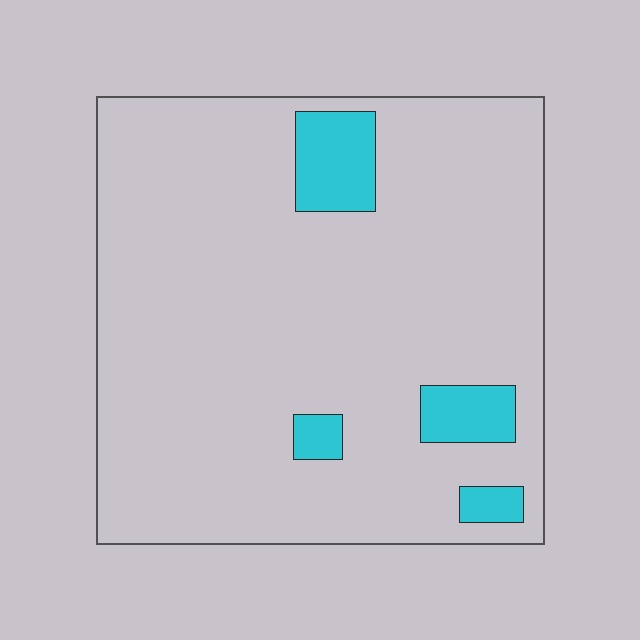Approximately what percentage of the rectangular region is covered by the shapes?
Approximately 10%.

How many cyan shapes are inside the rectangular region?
4.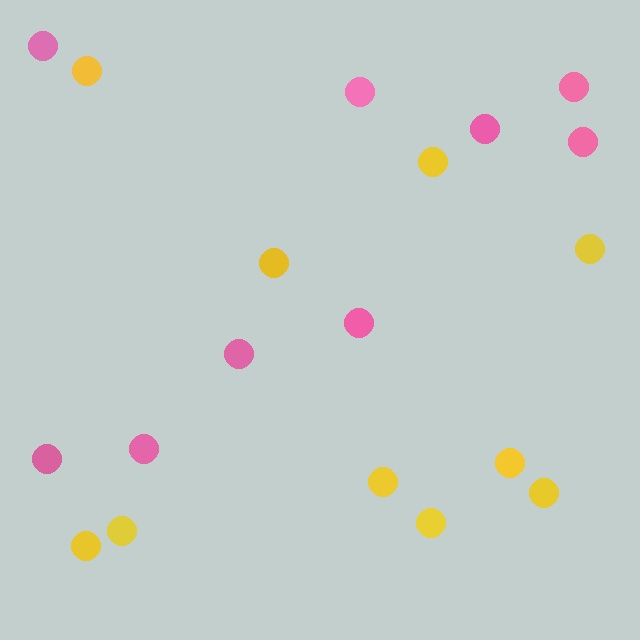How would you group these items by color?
There are 2 groups: one group of yellow circles (10) and one group of pink circles (9).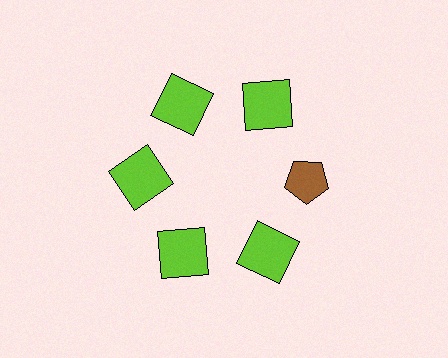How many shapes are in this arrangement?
There are 6 shapes arranged in a ring pattern.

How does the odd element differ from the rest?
It differs in both color (brown instead of lime) and shape (pentagon instead of square).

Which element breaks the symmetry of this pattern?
The brown pentagon at roughly the 3 o'clock position breaks the symmetry. All other shapes are lime squares.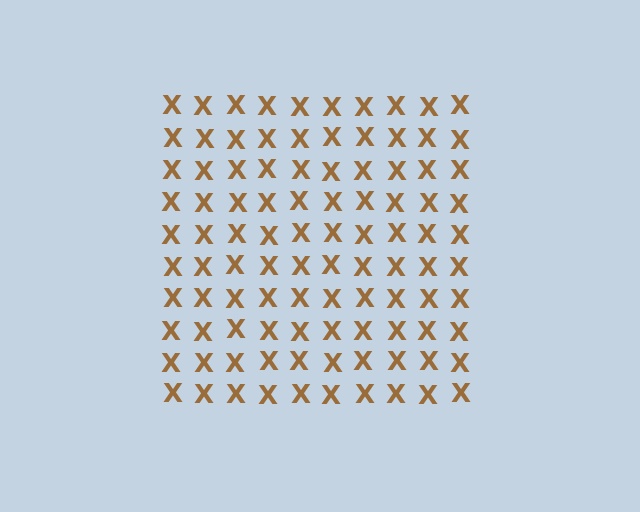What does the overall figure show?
The overall figure shows a square.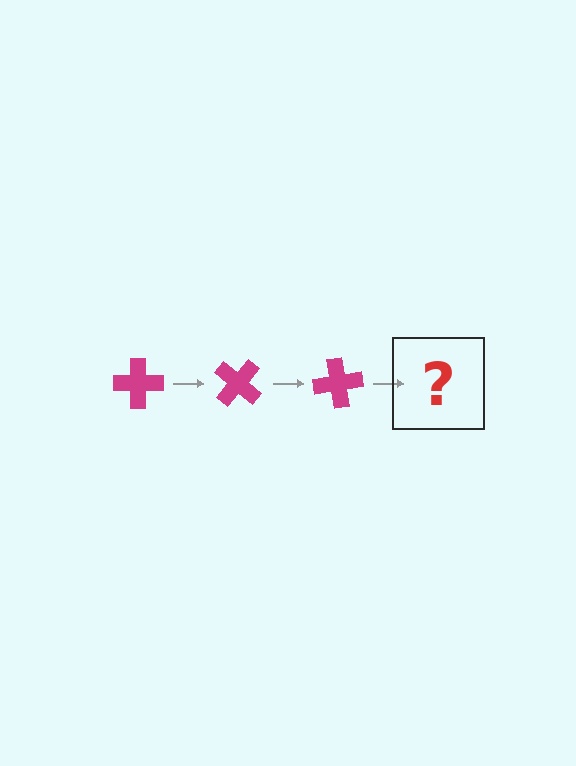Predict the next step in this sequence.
The next step is a magenta cross rotated 120 degrees.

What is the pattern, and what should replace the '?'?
The pattern is that the cross rotates 40 degrees each step. The '?' should be a magenta cross rotated 120 degrees.